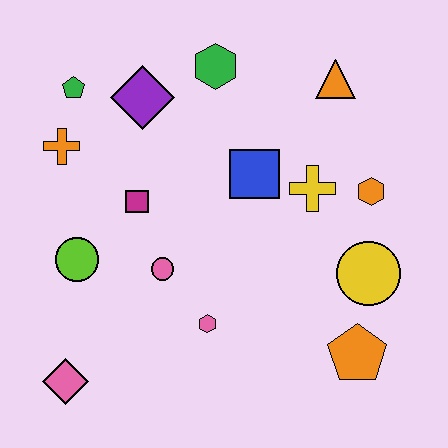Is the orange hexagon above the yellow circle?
Yes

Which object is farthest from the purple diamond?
The orange pentagon is farthest from the purple diamond.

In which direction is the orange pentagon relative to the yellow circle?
The orange pentagon is below the yellow circle.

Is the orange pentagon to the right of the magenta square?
Yes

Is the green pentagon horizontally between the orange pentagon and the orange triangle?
No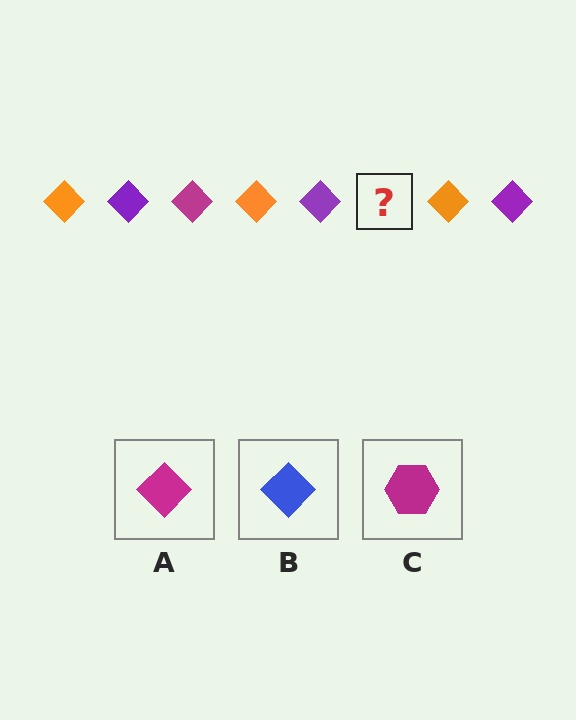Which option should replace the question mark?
Option A.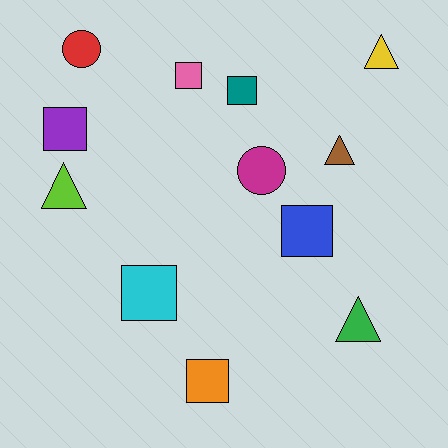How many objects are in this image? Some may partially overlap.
There are 12 objects.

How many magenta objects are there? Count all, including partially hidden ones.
There is 1 magenta object.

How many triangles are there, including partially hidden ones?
There are 4 triangles.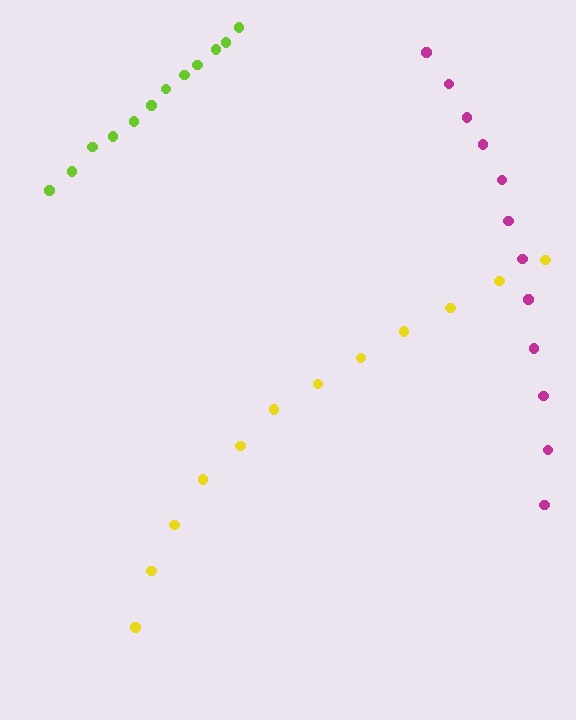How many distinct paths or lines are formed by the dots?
There are 3 distinct paths.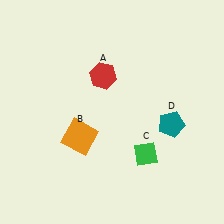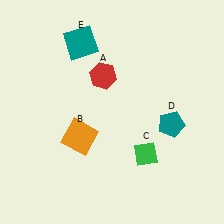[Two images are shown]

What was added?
A teal square (E) was added in Image 2.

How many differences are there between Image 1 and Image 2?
There is 1 difference between the two images.